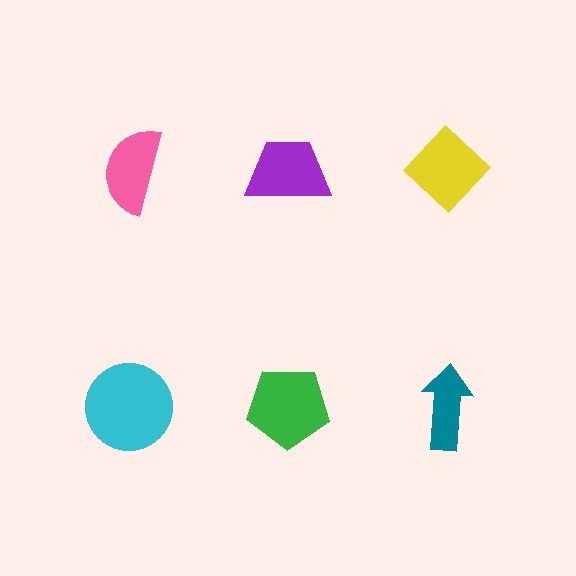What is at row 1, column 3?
A yellow diamond.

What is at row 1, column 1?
A pink semicircle.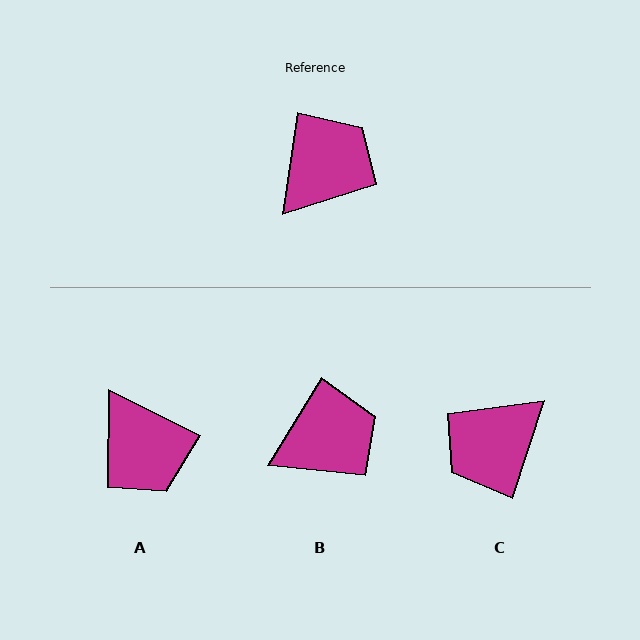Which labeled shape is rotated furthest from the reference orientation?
C, about 170 degrees away.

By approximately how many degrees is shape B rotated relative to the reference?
Approximately 23 degrees clockwise.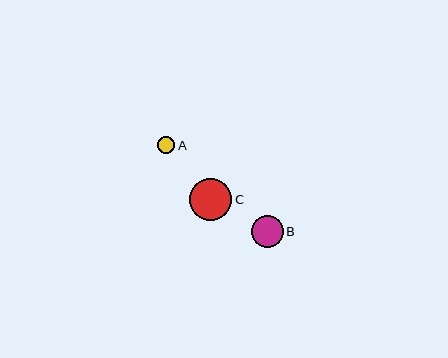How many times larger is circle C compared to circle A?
Circle C is approximately 2.5 times the size of circle A.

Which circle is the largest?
Circle C is the largest with a size of approximately 42 pixels.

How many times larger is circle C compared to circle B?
Circle C is approximately 1.3 times the size of circle B.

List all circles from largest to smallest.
From largest to smallest: C, B, A.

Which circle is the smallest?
Circle A is the smallest with a size of approximately 17 pixels.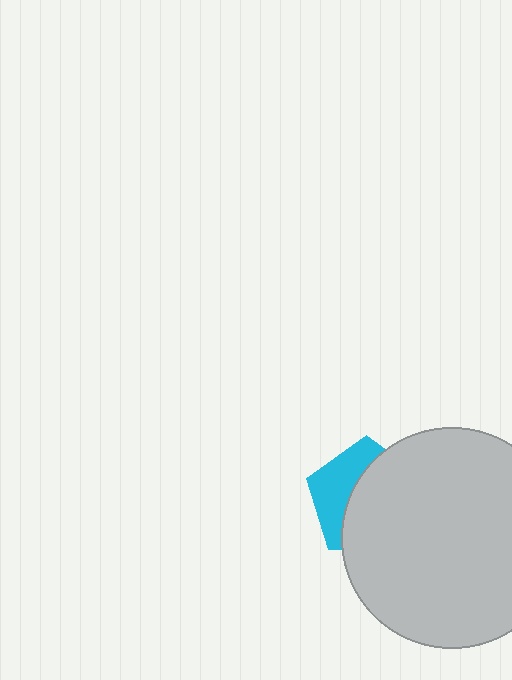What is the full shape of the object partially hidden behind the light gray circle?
The partially hidden object is a cyan pentagon.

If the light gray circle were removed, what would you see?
You would see the complete cyan pentagon.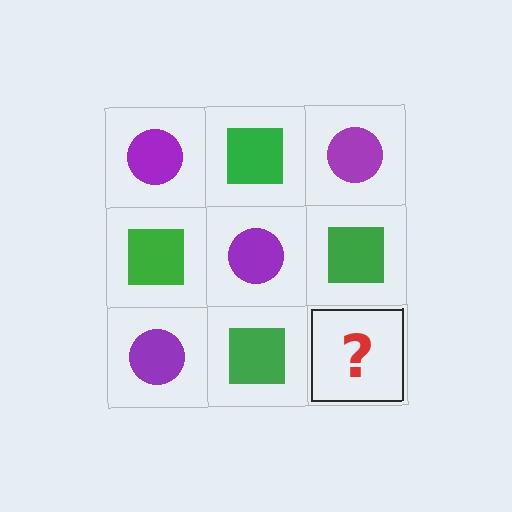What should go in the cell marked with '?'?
The missing cell should contain a purple circle.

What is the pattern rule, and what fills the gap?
The rule is that it alternates purple circle and green square in a checkerboard pattern. The gap should be filled with a purple circle.